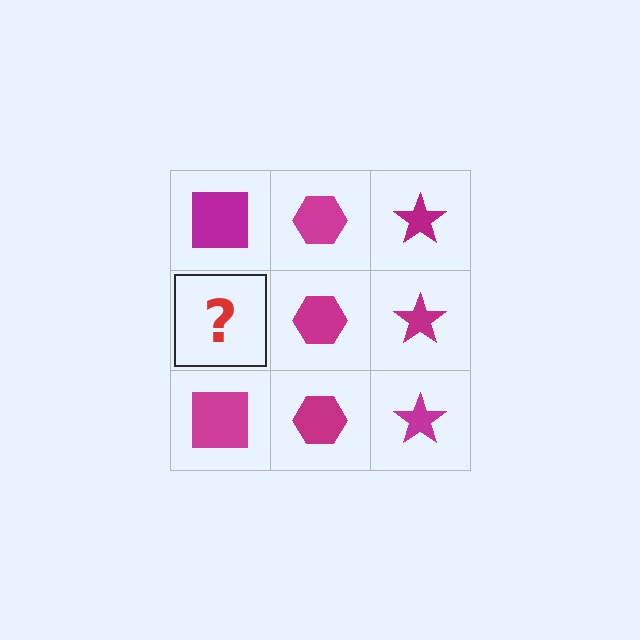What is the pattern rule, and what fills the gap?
The rule is that each column has a consistent shape. The gap should be filled with a magenta square.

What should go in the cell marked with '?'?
The missing cell should contain a magenta square.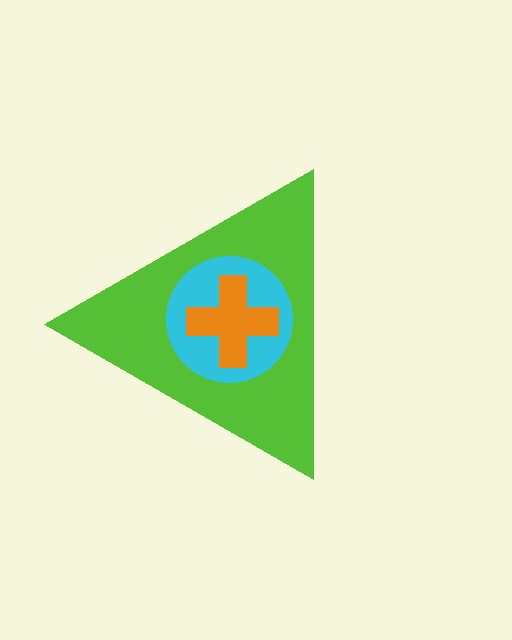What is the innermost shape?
The orange cross.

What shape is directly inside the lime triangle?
The cyan circle.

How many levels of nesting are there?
3.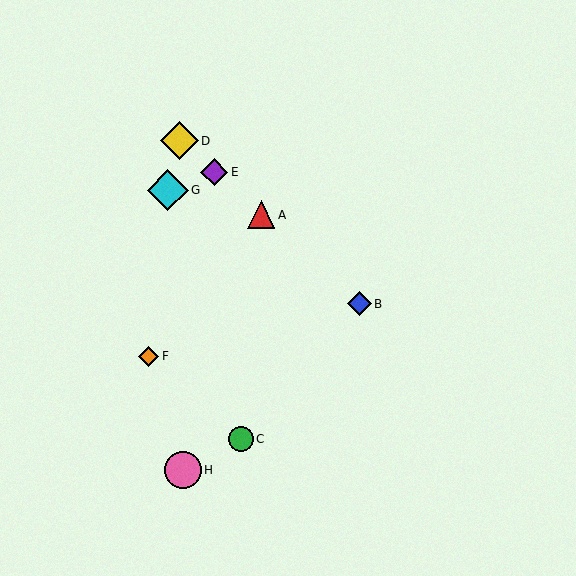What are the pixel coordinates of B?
Object B is at (360, 304).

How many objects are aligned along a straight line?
4 objects (A, B, D, E) are aligned along a straight line.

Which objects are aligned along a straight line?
Objects A, B, D, E are aligned along a straight line.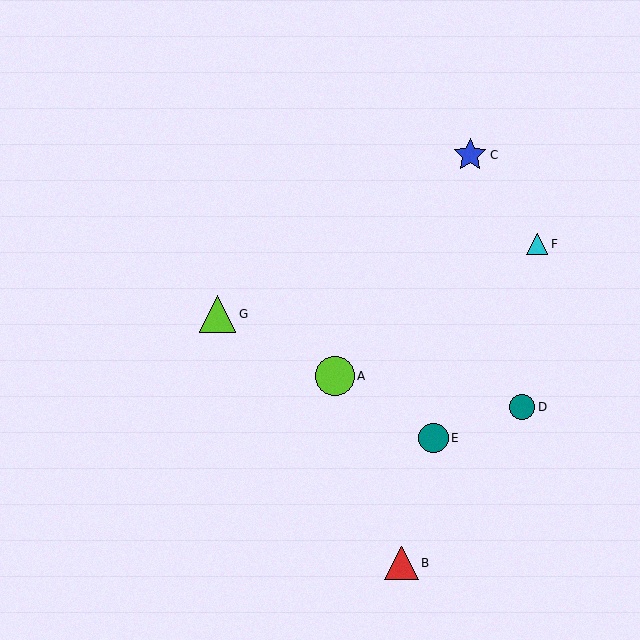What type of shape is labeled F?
Shape F is a cyan triangle.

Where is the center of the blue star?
The center of the blue star is at (470, 155).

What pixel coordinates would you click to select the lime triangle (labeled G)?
Click at (217, 314) to select the lime triangle G.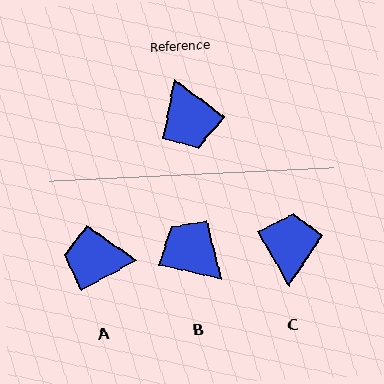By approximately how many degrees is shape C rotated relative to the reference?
Approximately 157 degrees counter-clockwise.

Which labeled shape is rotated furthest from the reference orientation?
C, about 157 degrees away.